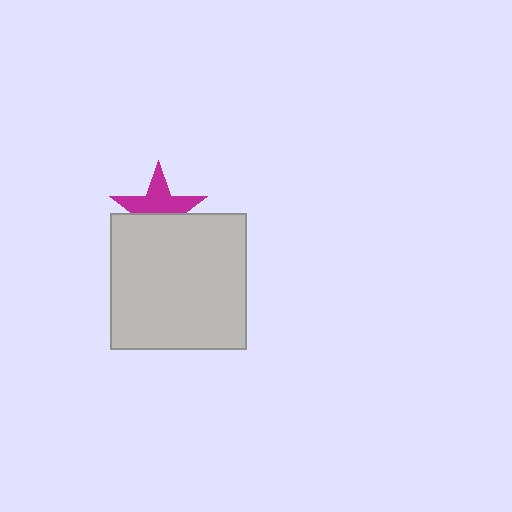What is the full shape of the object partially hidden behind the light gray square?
The partially hidden object is a magenta star.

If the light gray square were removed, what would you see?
You would see the complete magenta star.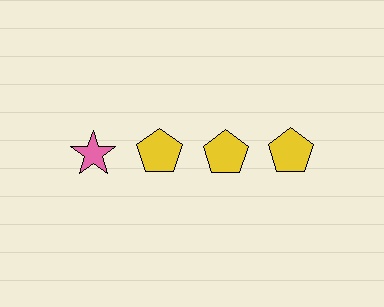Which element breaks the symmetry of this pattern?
The pink star in the top row, leftmost column breaks the symmetry. All other shapes are yellow pentagons.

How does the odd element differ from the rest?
It differs in both color (pink instead of yellow) and shape (star instead of pentagon).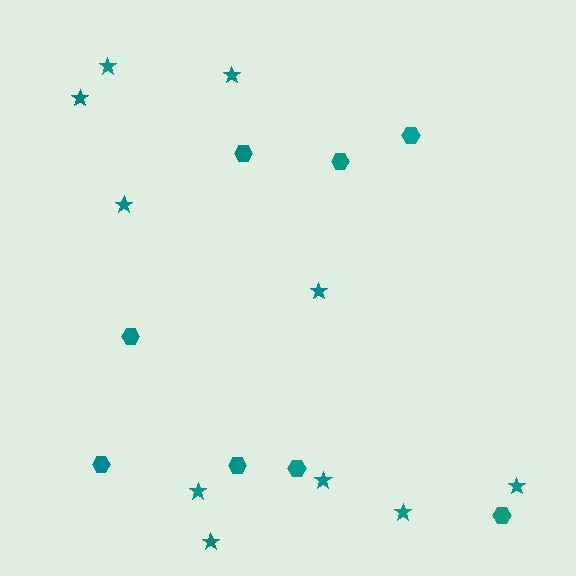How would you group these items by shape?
There are 2 groups: one group of stars (10) and one group of hexagons (8).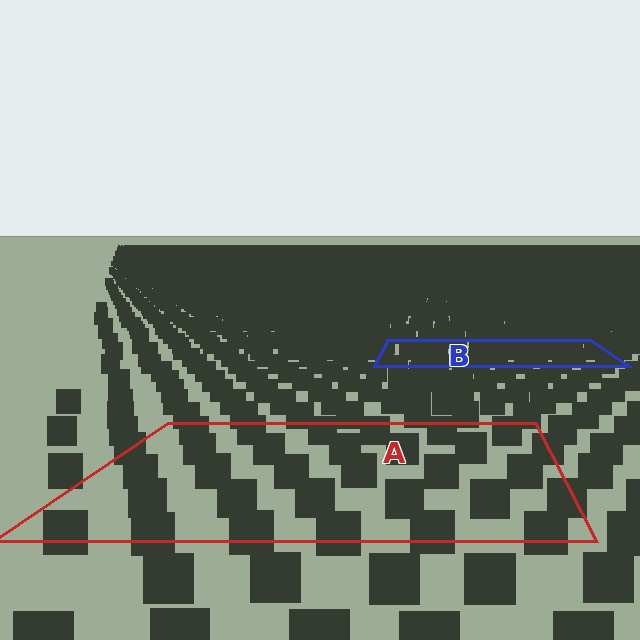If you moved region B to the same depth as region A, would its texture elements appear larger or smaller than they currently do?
They would appear larger. At a closer depth, the same texture elements are projected at a bigger on-screen size.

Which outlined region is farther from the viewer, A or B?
Region B is farther from the viewer — the texture elements inside it appear smaller and more densely packed.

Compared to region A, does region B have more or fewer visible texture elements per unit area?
Region B has more texture elements per unit area — they are packed more densely because it is farther away.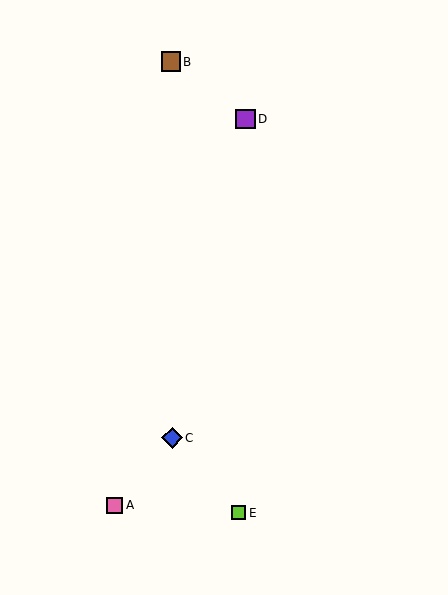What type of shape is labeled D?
Shape D is a purple square.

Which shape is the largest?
The blue diamond (labeled C) is the largest.